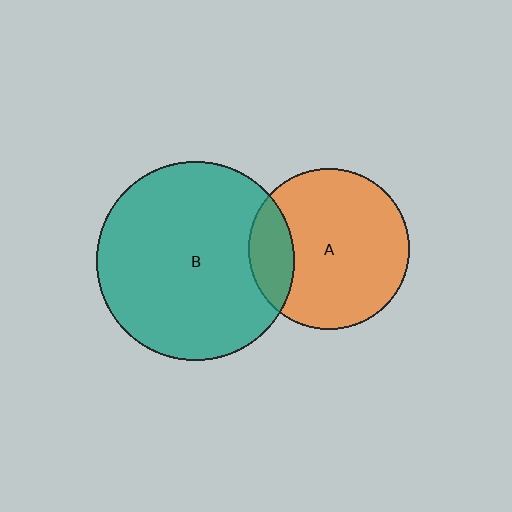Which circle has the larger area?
Circle B (teal).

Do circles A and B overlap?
Yes.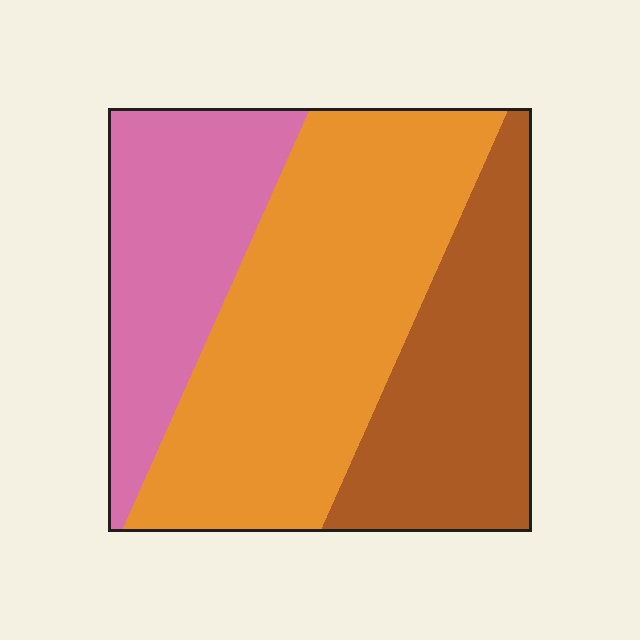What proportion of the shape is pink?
Pink covers roughly 25% of the shape.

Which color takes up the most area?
Orange, at roughly 45%.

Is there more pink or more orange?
Orange.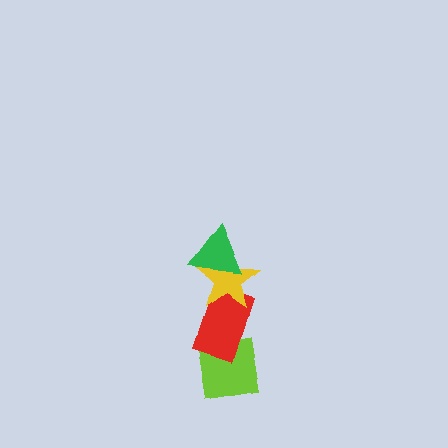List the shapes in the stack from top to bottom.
From top to bottom: the green triangle, the yellow star, the red rectangle, the lime square.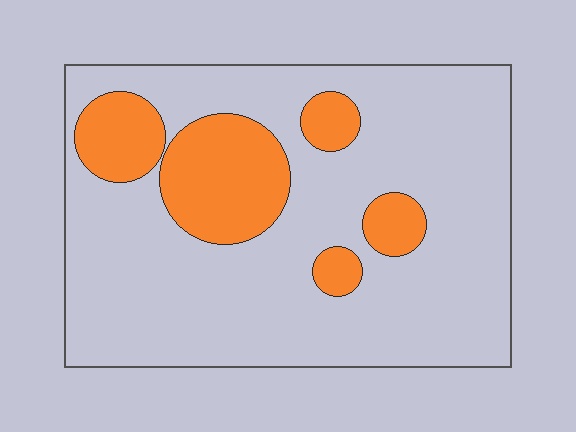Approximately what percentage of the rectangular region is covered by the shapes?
Approximately 20%.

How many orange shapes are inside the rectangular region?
5.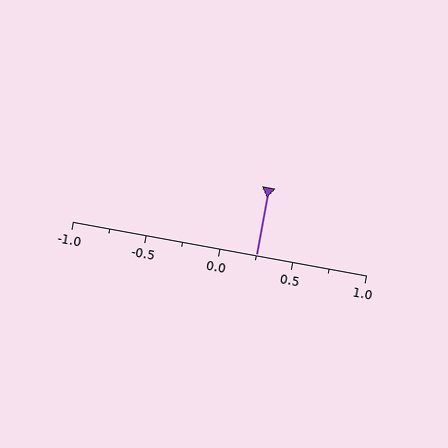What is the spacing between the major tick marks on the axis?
The major ticks are spaced 0.5 apart.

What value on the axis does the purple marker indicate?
The marker indicates approximately 0.25.